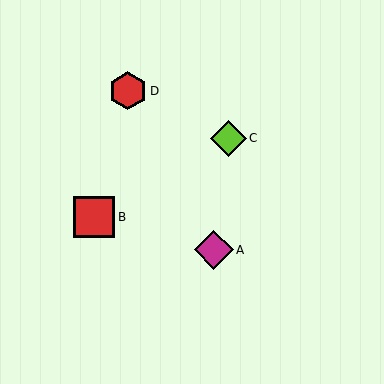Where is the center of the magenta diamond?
The center of the magenta diamond is at (214, 250).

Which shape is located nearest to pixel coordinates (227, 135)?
The lime diamond (labeled C) at (228, 138) is nearest to that location.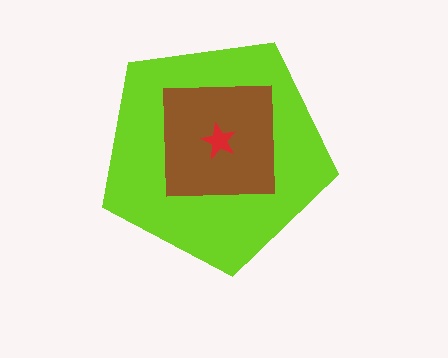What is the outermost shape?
The lime pentagon.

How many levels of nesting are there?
3.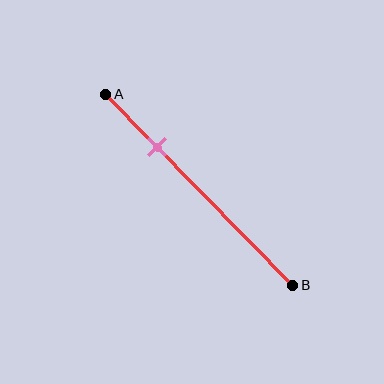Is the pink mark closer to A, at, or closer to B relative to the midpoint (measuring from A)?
The pink mark is closer to point A than the midpoint of segment AB.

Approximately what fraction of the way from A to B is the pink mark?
The pink mark is approximately 30% of the way from A to B.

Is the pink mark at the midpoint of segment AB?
No, the mark is at about 30% from A, not at the 50% midpoint.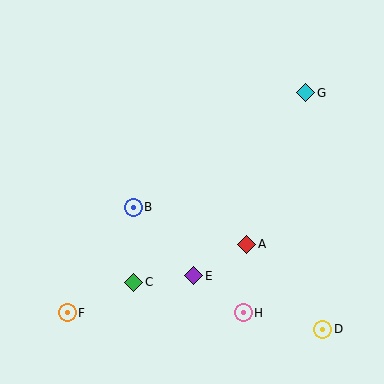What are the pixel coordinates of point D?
Point D is at (323, 329).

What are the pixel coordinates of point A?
Point A is at (247, 244).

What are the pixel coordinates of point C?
Point C is at (134, 282).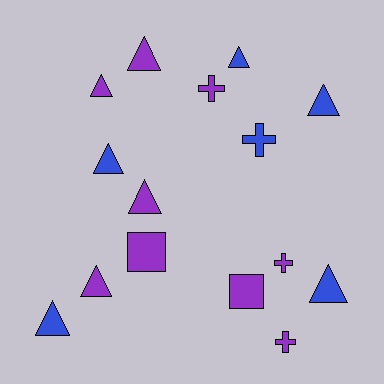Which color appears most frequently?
Purple, with 9 objects.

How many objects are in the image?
There are 15 objects.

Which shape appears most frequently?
Triangle, with 9 objects.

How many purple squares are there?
There are 2 purple squares.